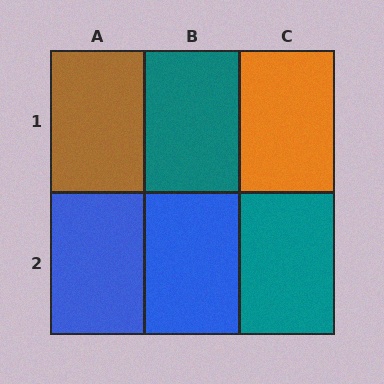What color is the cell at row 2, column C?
Teal.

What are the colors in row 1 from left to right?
Brown, teal, orange.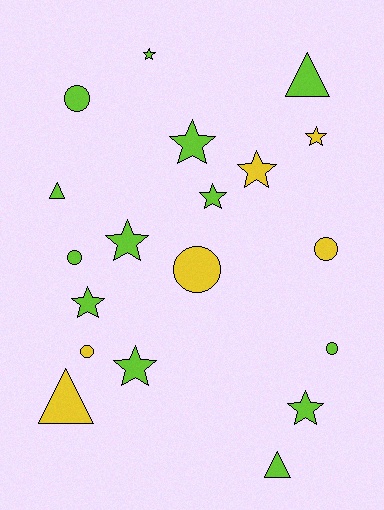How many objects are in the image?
There are 19 objects.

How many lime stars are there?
There are 7 lime stars.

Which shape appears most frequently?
Star, with 9 objects.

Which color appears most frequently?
Lime, with 13 objects.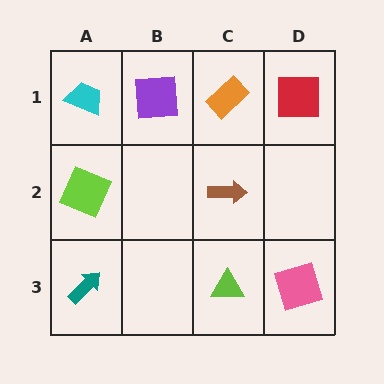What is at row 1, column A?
A cyan trapezoid.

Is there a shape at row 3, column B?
No, that cell is empty.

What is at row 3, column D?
A pink square.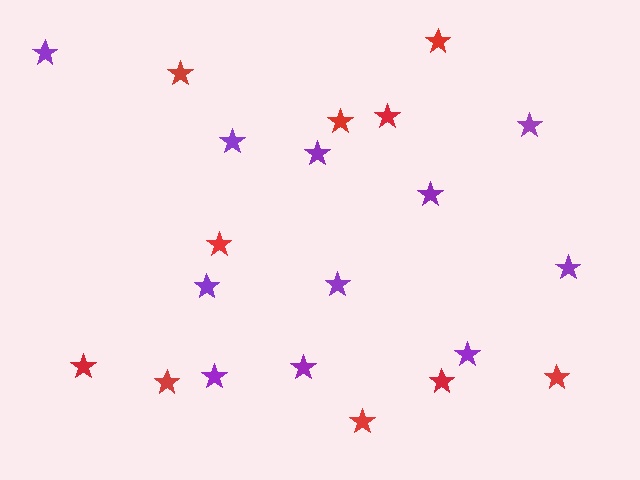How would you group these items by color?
There are 2 groups: one group of red stars (10) and one group of purple stars (11).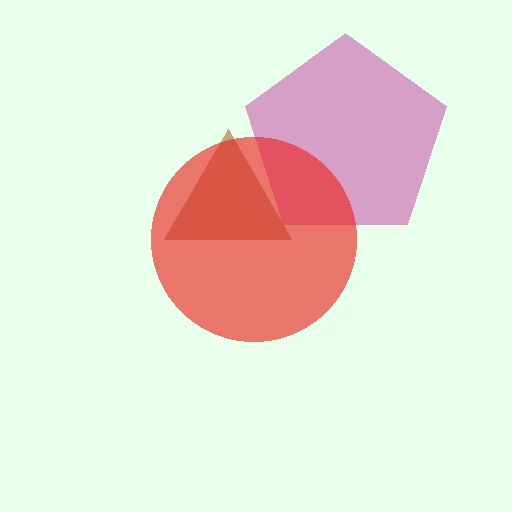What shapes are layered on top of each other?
The layered shapes are: a brown triangle, a magenta pentagon, a red circle.